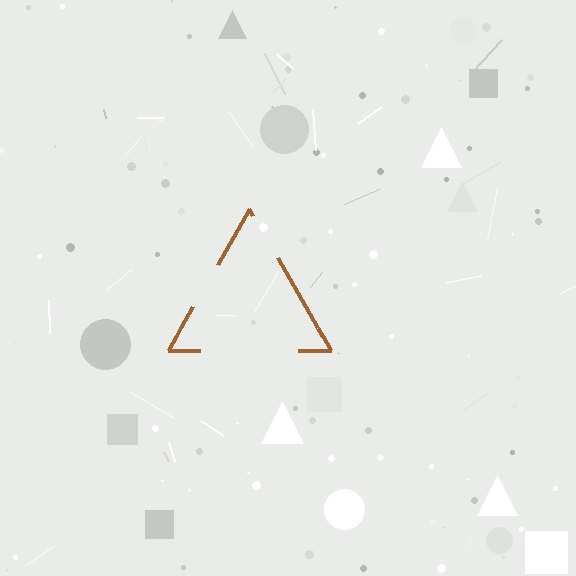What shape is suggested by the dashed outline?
The dashed outline suggests a triangle.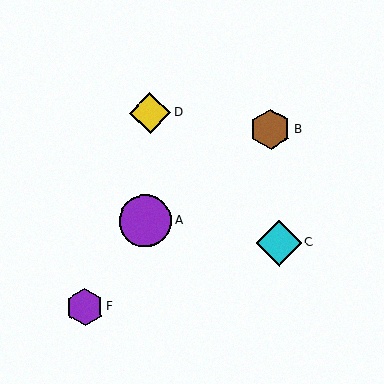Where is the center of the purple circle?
The center of the purple circle is at (146, 221).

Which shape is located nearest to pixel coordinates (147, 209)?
The purple circle (labeled A) at (146, 221) is nearest to that location.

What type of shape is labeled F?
Shape F is a purple hexagon.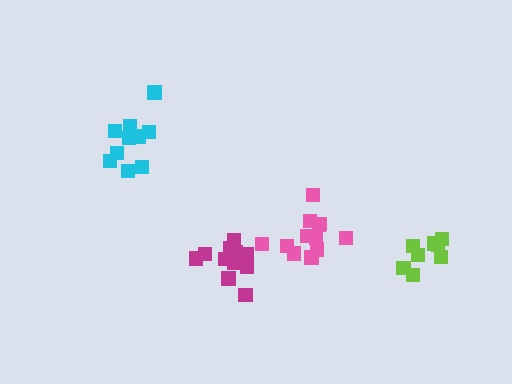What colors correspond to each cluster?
The clusters are colored: cyan, magenta, lime, pink.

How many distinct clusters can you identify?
There are 4 distinct clusters.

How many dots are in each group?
Group 1: 10 dots, Group 2: 14 dots, Group 3: 8 dots, Group 4: 13 dots (45 total).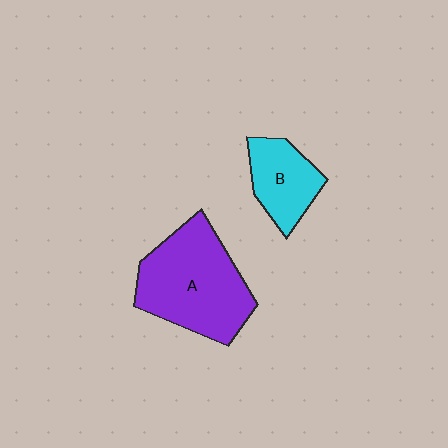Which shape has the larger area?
Shape A (purple).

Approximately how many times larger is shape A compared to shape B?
Approximately 2.0 times.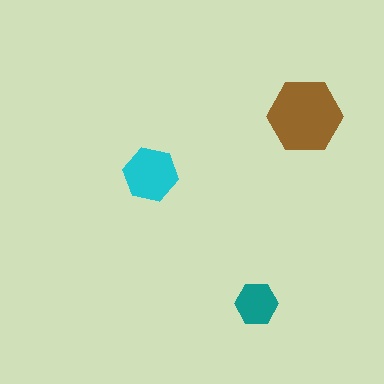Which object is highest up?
The brown hexagon is topmost.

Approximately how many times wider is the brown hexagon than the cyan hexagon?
About 1.5 times wider.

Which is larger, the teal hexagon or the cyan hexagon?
The cyan one.